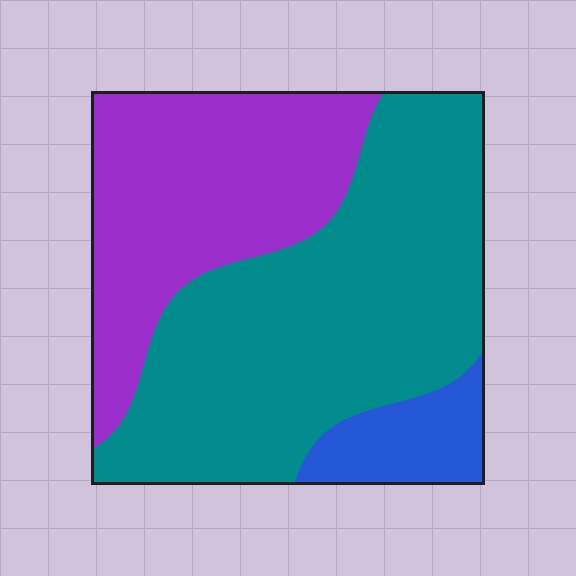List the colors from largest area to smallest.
From largest to smallest: teal, purple, blue.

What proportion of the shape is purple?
Purple takes up between a quarter and a half of the shape.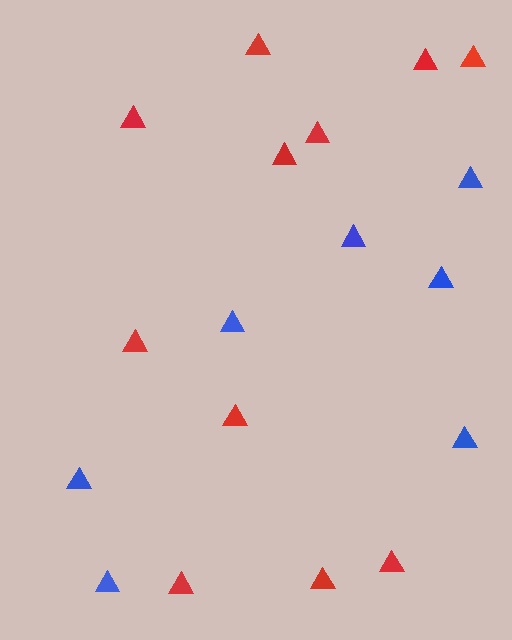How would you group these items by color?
There are 2 groups: one group of red triangles (11) and one group of blue triangles (7).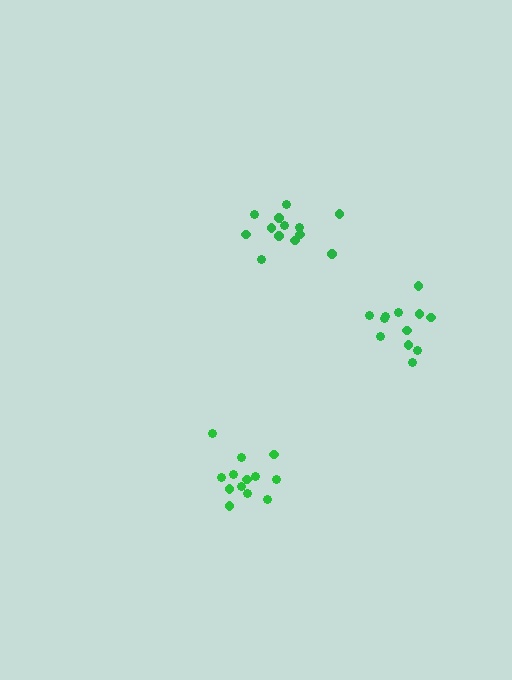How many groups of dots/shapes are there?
There are 3 groups.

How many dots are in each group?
Group 1: 13 dots, Group 2: 12 dots, Group 3: 13 dots (38 total).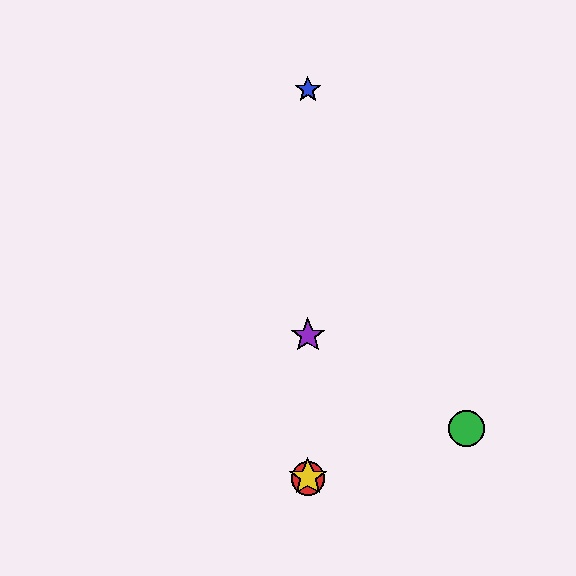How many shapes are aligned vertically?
4 shapes (the red circle, the blue star, the yellow star, the purple star) are aligned vertically.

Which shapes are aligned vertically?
The red circle, the blue star, the yellow star, the purple star are aligned vertically.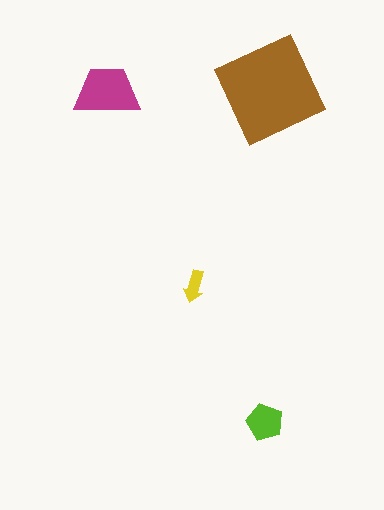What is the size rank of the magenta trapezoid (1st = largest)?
2nd.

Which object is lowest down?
The lime pentagon is bottommost.